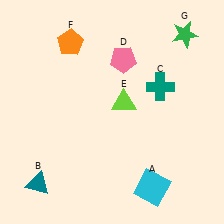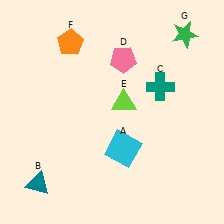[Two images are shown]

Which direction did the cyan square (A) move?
The cyan square (A) moved up.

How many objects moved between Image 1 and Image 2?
1 object moved between the two images.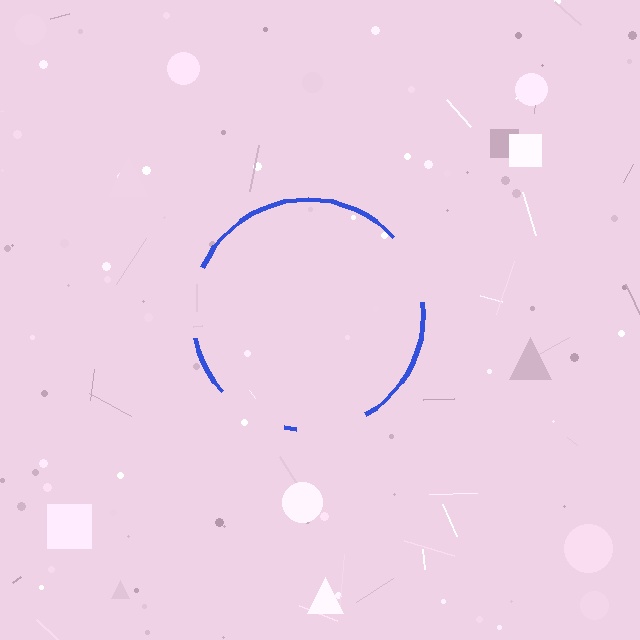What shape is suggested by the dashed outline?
The dashed outline suggests a circle.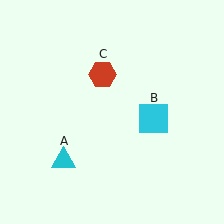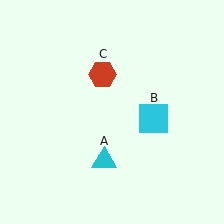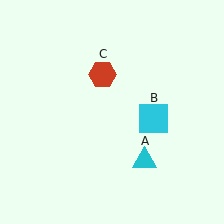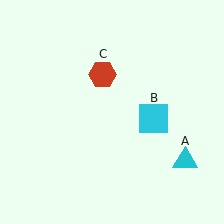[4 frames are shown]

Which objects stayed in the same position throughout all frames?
Cyan square (object B) and red hexagon (object C) remained stationary.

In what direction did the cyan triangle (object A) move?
The cyan triangle (object A) moved right.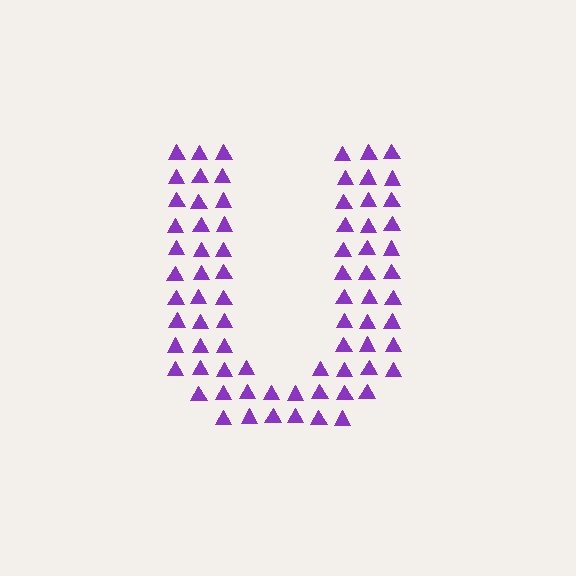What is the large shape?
The large shape is the letter U.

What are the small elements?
The small elements are triangles.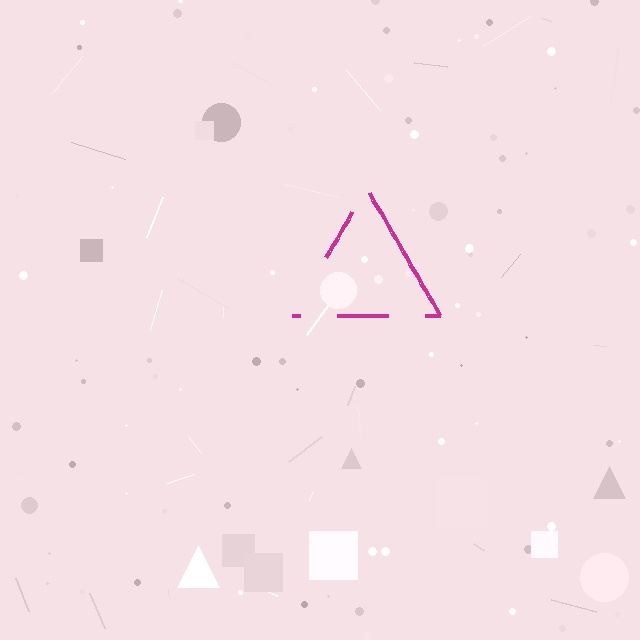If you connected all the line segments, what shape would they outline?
They would outline a triangle.